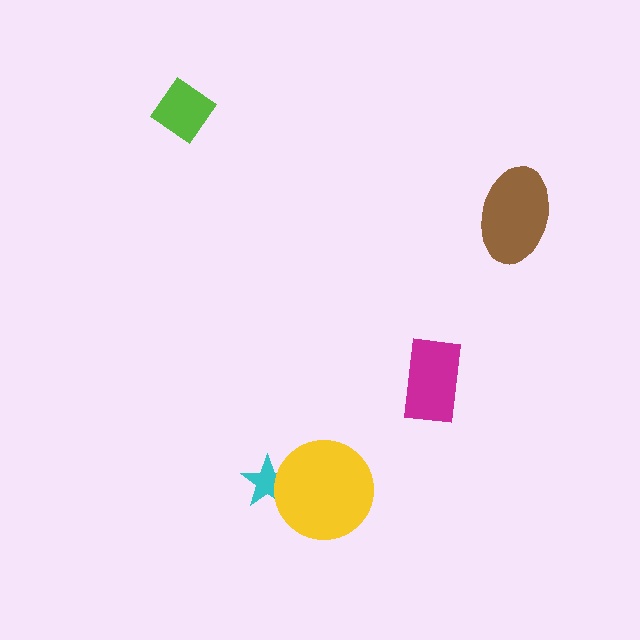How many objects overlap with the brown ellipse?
0 objects overlap with the brown ellipse.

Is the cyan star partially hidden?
Yes, it is partially covered by another shape.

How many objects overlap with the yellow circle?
1 object overlaps with the yellow circle.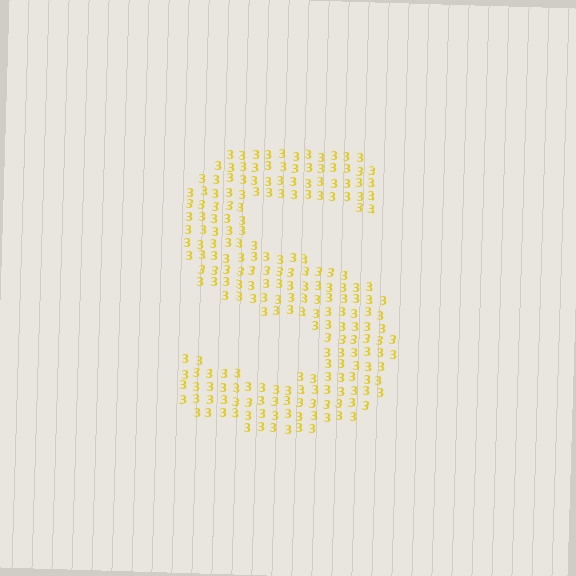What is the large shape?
The large shape is the letter S.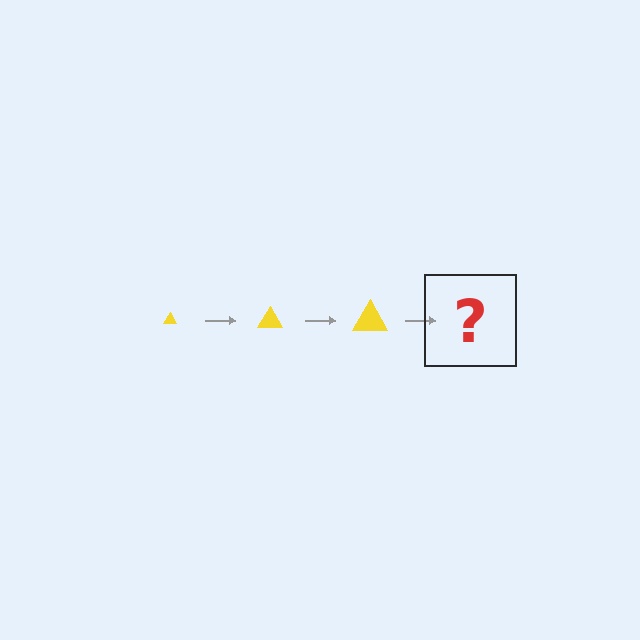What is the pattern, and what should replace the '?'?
The pattern is that the triangle gets progressively larger each step. The '?' should be a yellow triangle, larger than the previous one.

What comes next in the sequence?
The next element should be a yellow triangle, larger than the previous one.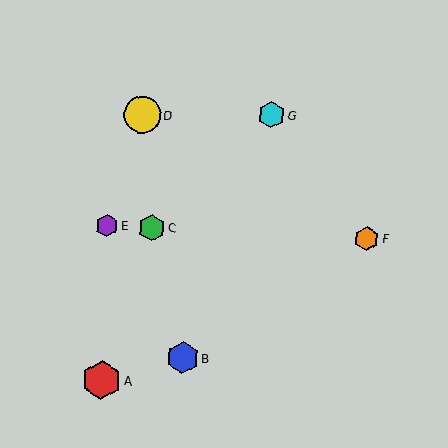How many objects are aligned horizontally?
3 objects (C, E, F) are aligned horizontally.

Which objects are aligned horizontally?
Objects C, E, F are aligned horizontally.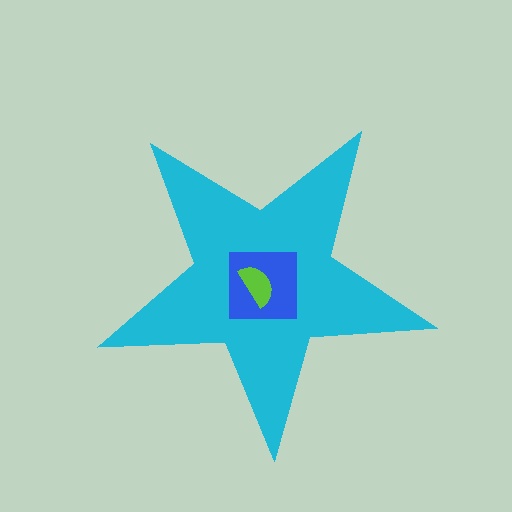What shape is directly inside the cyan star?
The blue square.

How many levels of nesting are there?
3.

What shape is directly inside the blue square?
The lime semicircle.